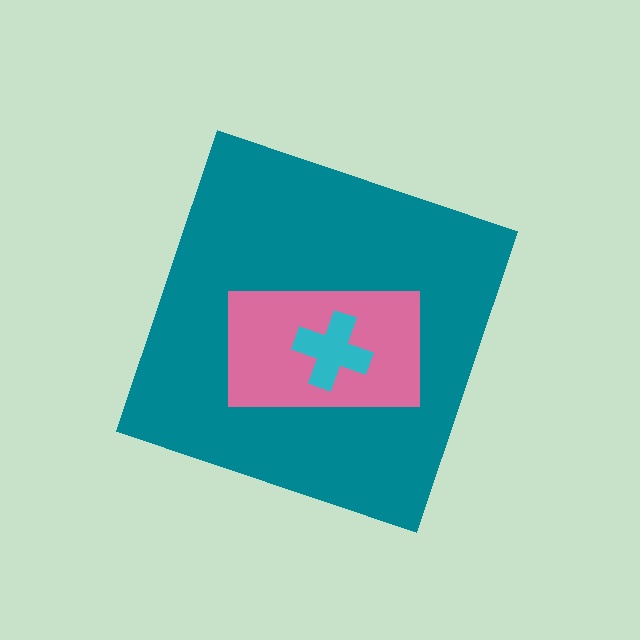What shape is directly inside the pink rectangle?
The cyan cross.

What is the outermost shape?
The teal diamond.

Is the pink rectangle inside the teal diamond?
Yes.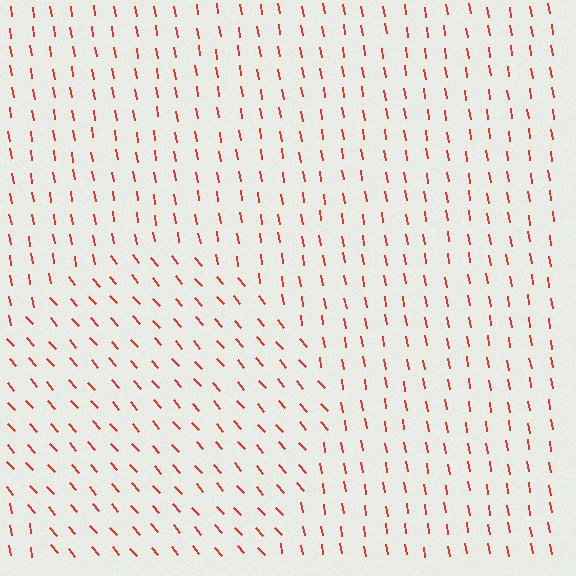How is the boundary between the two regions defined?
The boundary is defined purely by a change in line orientation (approximately 32 degrees difference). All lines are the same color and thickness.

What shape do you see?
I see a circle.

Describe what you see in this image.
The image is filled with small red line segments. A circle region in the image has lines oriented differently from the surrounding lines, creating a visible texture boundary.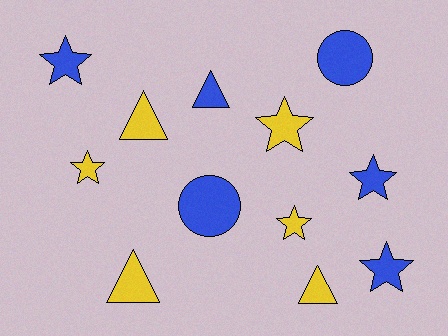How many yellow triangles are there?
There are 3 yellow triangles.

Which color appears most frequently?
Yellow, with 6 objects.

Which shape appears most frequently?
Star, with 6 objects.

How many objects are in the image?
There are 12 objects.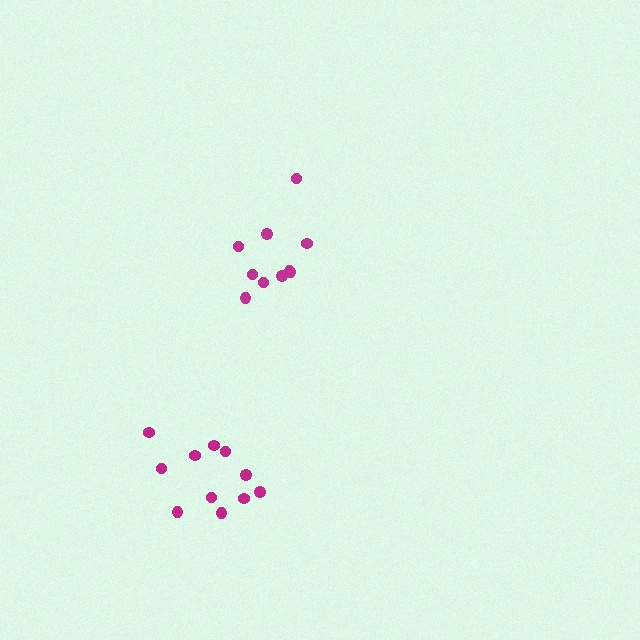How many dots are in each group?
Group 1: 11 dots, Group 2: 10 dots (21 total).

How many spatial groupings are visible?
There are 2 spatial groupings.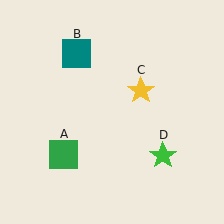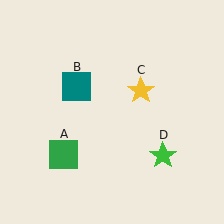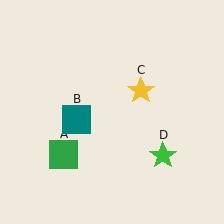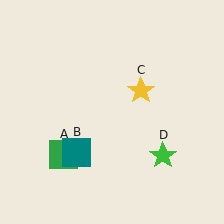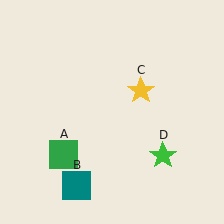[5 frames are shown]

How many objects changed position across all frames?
1 object changed position: teal square (object B).